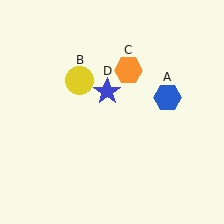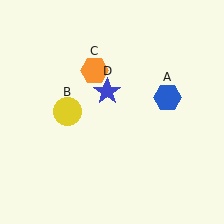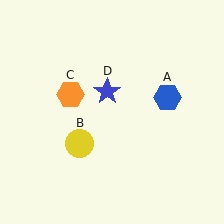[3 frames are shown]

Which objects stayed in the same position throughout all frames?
Blue hexagon (object A) and blue star (object D) remained stationary.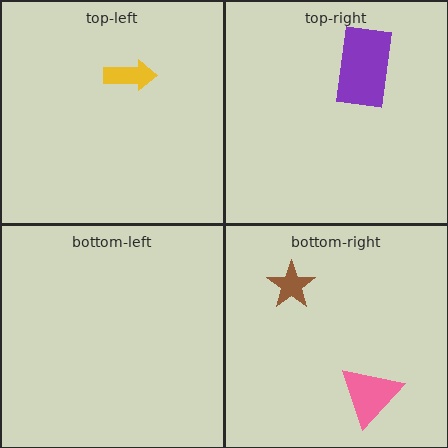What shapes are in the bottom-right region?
The brown star, the pink triangle.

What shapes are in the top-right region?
The purple rectangle.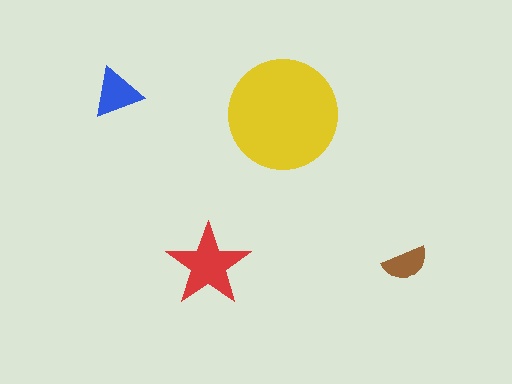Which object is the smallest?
The brown semicircle.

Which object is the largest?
The yellow circle.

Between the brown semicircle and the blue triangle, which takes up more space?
The blue triangle.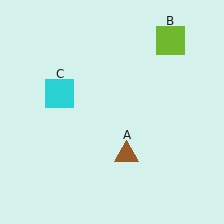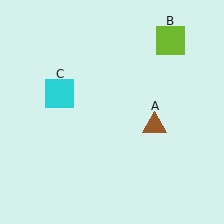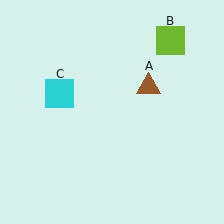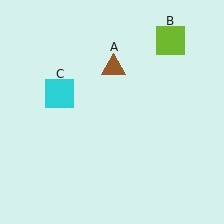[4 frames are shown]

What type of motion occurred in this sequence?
The brown triangle (object A) rotated counterclockwise around the center of the scene.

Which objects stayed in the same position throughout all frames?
Lime square (object B) and cyan square (object C) remained stationary.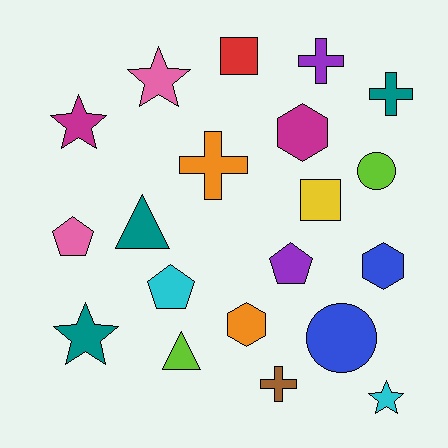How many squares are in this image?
There are 2 squares.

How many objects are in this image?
There are 20 objects.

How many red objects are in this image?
There is 1 red object.